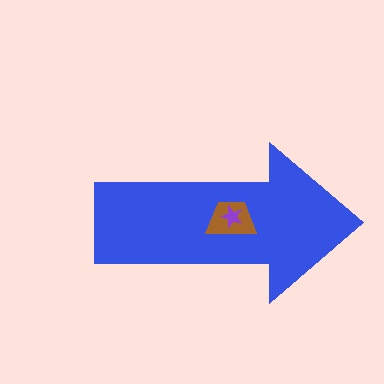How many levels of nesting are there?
3.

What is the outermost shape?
The blue arrow.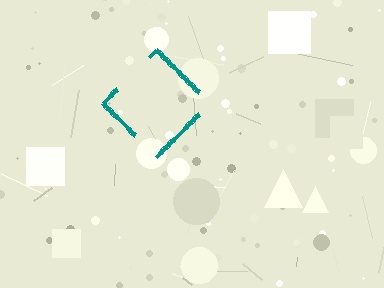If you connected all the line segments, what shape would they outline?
They would outline a diamond.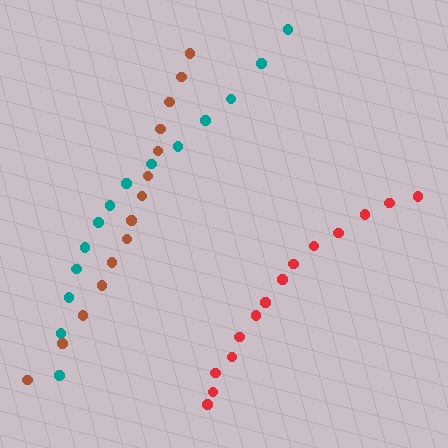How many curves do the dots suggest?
There are 3 distinct paths.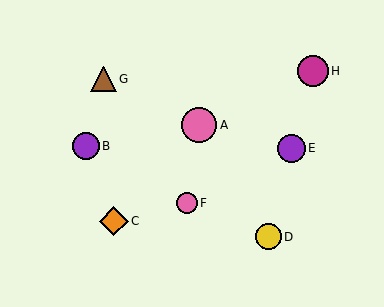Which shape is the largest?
The pink circle (labeled A) is the largest.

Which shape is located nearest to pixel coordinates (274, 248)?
The yellow circle (labeled D) at (268, 237) is nearest to that location.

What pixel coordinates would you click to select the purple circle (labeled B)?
Click at (86, 146) to select the purple circle B.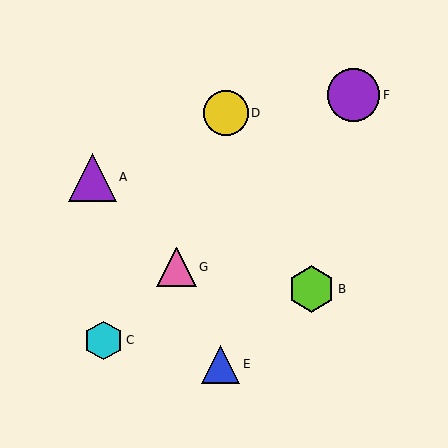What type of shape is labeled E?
Shape E is a blue triangle.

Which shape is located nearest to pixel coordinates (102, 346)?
The cyan hexagon (labeled C) at (104, 341) is nearest to that location.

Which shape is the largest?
The purple circle (labeled F) is the largest.